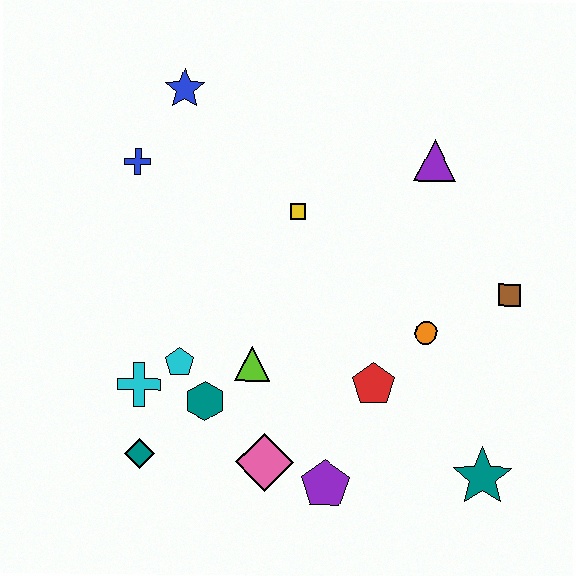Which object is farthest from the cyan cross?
The brown square is farthest from the cyan cross.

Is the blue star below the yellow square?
No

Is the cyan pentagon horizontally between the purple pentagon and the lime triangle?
No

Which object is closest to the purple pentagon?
The pink diamond is closest to the purple pentagon.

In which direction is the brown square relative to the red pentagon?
The brown square is to the right of the red pentagon.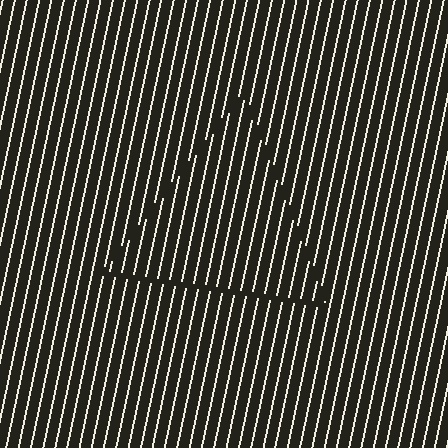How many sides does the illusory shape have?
3 sides — the line-ends trace a triangle.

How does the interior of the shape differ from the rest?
The interior of the shape contains the same grating, shifted by half a period — the contour is defined by the phase discontinuity where line-ends from the inner and outer gratings abut.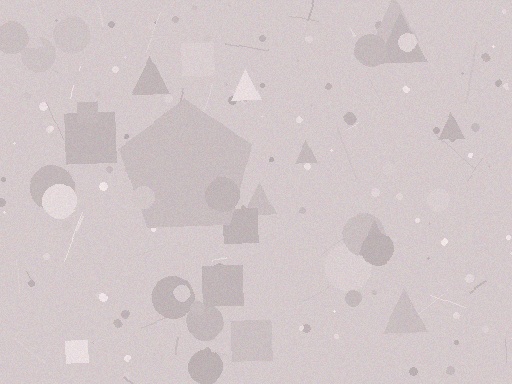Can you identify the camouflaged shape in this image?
The camouflaged shape is a pentagon.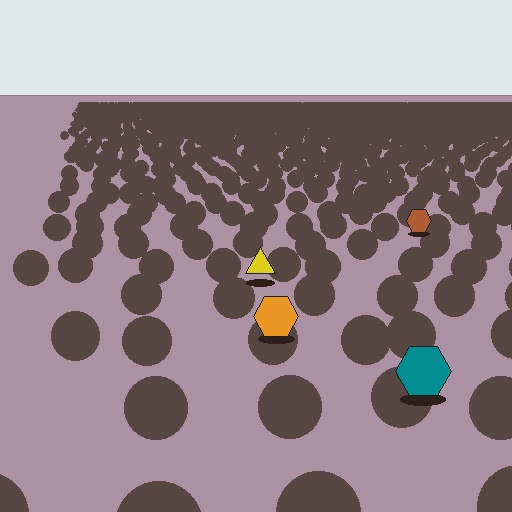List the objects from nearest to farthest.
From nearest to farthest: the teal hexagon, the orange hexagon, the yellow triangle, the brown hexagon.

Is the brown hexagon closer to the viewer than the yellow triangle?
No. The yellow triangle is closer — you can tell from the texture gradient: the ground texture is coarser near it.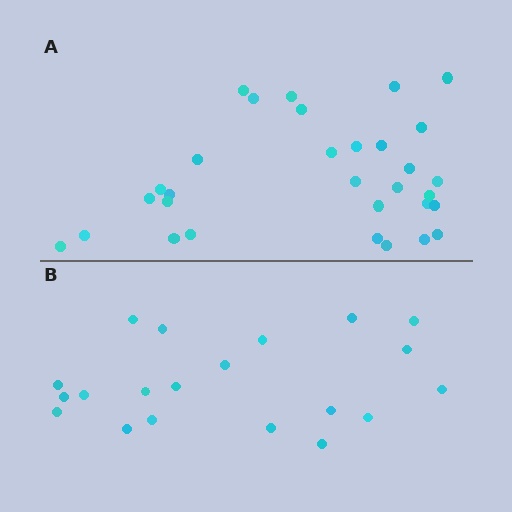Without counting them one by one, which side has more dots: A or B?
Region A (the top region) has more dots.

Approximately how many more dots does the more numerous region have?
Region A has roughly 12 or so more dots than region B.